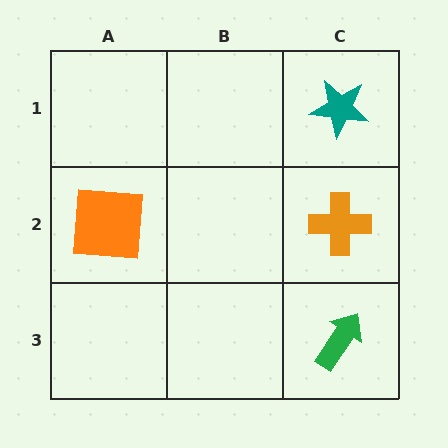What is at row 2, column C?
An orange cross.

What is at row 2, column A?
An orange square.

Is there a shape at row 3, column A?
No, that cell is empty.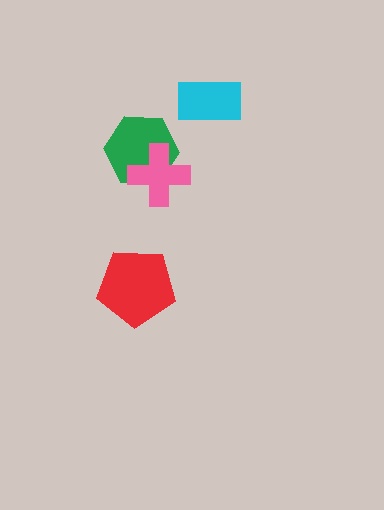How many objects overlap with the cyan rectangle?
0 objects overlap with the cyan rectangle.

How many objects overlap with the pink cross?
1 object overlaps with the pink cross.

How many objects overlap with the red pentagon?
0 objects overlap with the red pentagon.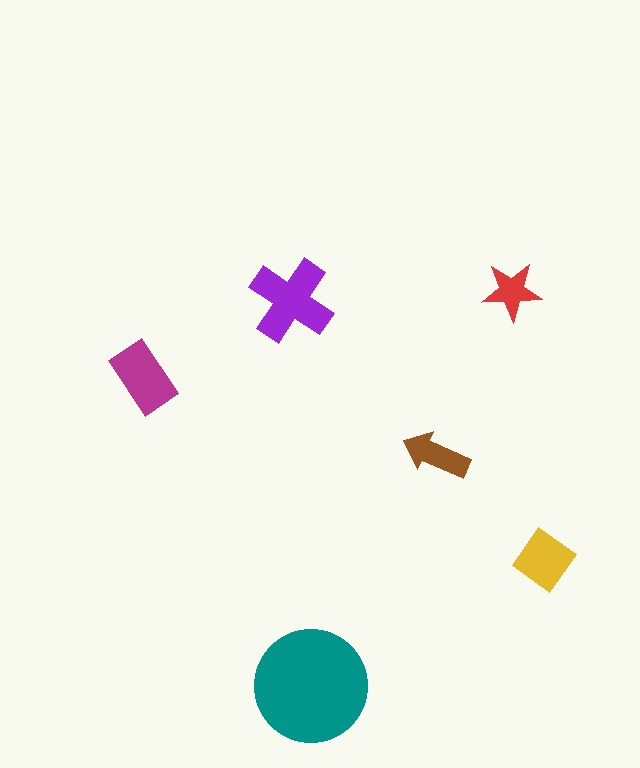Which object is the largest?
The teal circle.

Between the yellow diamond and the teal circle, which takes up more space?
The teal circle.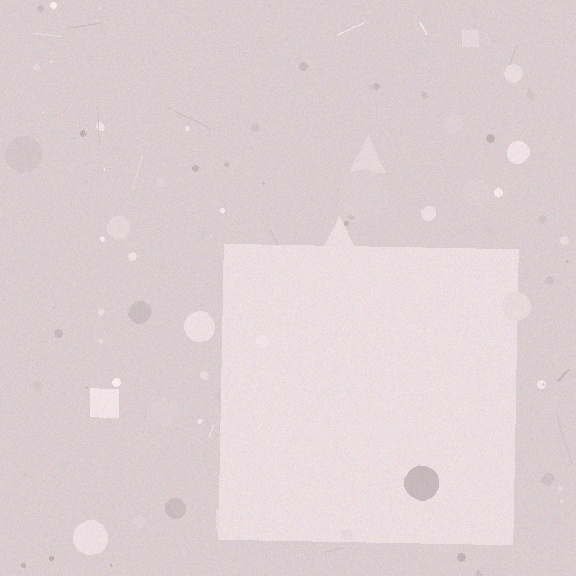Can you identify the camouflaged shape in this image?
The camouflaged shape is a square.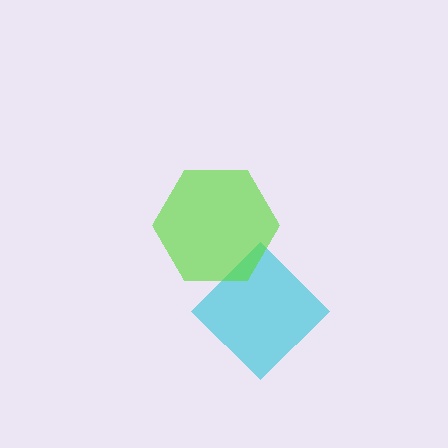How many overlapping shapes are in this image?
There are 2 overlapping shapes in the image.